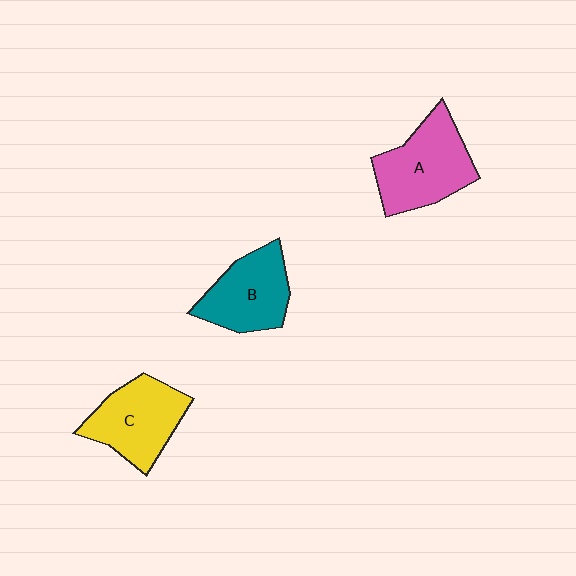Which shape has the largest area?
Shape A (pink).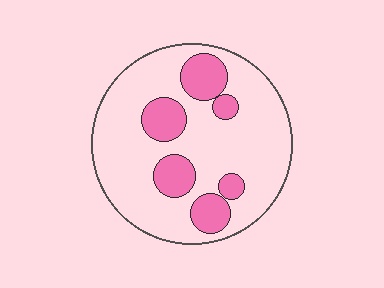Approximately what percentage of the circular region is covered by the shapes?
Approximately 25%.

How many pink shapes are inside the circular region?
6.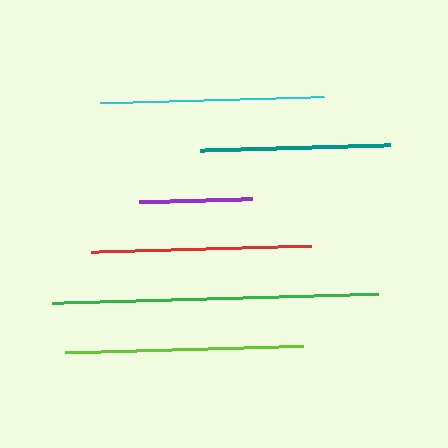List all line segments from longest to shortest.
From longest to shortest: green, lime, cyan, red, teal, purple.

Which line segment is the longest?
The green line is the longest at approximately 325 pixels.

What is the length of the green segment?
The green segment is approximately 325 pixels long.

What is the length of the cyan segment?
The cyan segment is approximately 224 pixels long.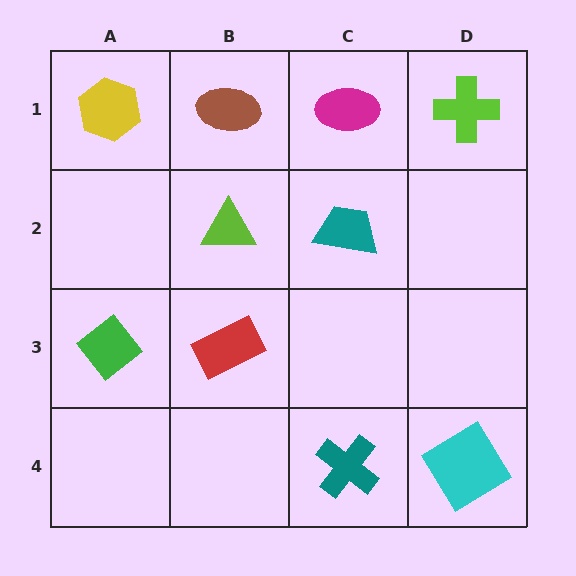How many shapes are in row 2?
2 shapes.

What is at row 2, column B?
A lime triangle.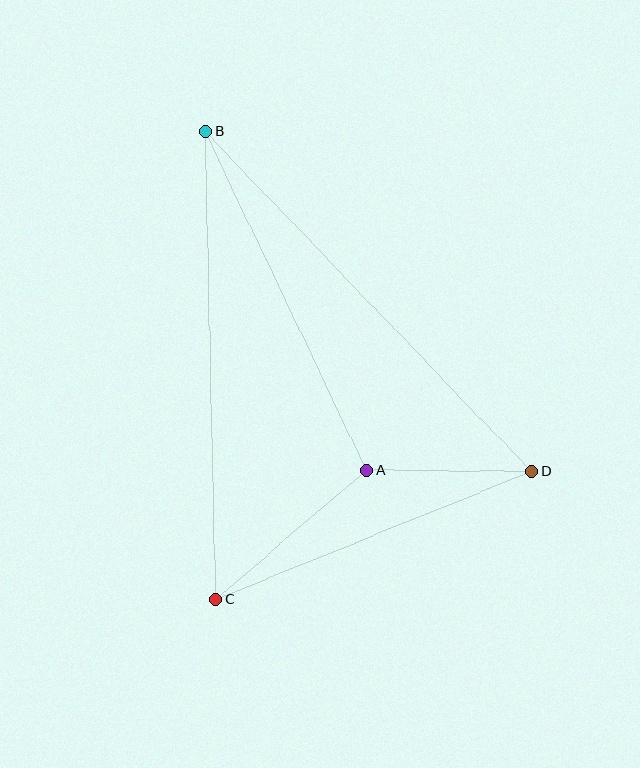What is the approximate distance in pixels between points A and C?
The distance between A and C is approximately 199 pixels.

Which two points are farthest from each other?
Points B and D are farthest from each other.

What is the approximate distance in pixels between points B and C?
The distance between B and C is approximately 468 pixels.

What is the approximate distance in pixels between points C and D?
The distance between C and D is approximately 341 pixels.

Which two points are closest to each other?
Points A and D are closest to each other.